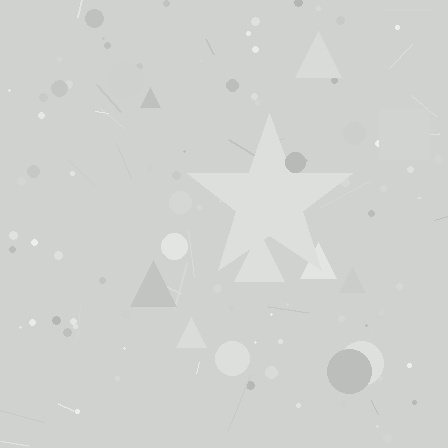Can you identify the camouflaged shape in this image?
The camouflaged shape is a star.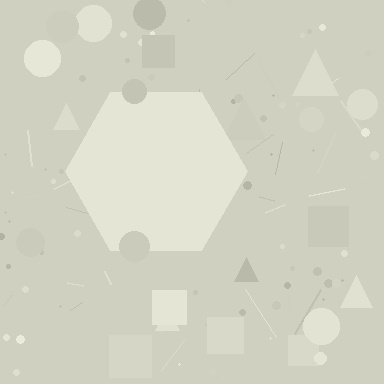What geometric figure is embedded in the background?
A hexagon is embedded in the background.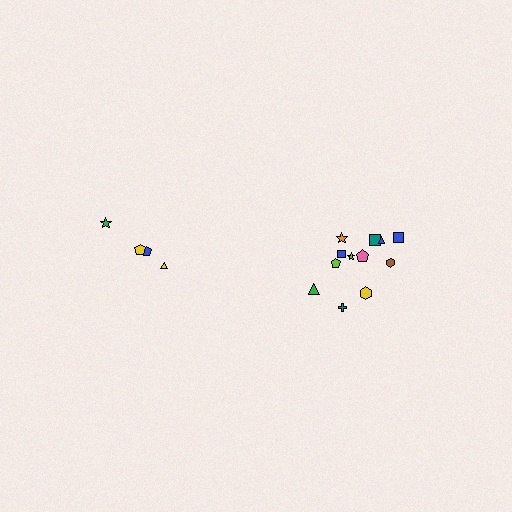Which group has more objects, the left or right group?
The right group.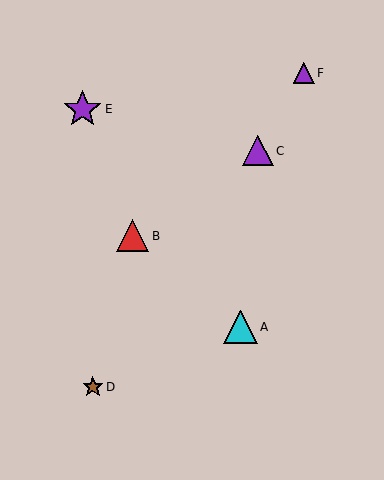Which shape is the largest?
The purple star (labeled E) is the largest.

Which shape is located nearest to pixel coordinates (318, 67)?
The purple triangle (labeled F) at (304, 73) is nearest to that location.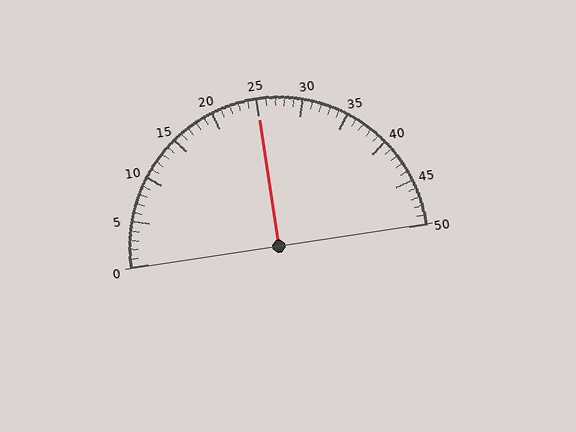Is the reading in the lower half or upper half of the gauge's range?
The reading is in the upper half of the range (0 to 50).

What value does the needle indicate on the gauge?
The needle indicates approximately 25.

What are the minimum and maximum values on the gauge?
The gauge ranges from 0 to 50.